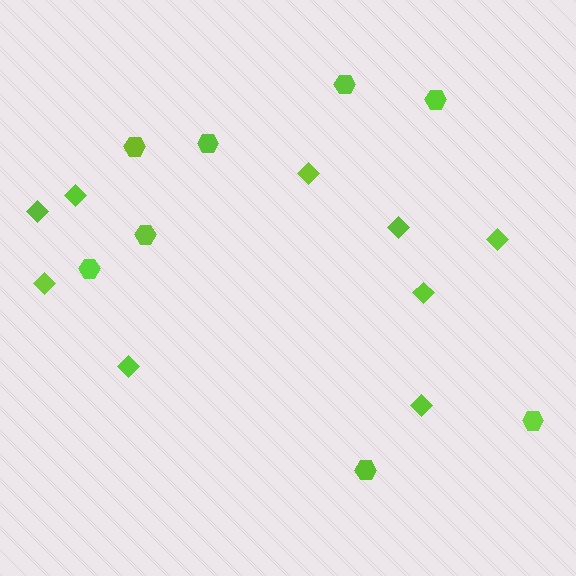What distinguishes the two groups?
There are 2 groups: one group of diamonds (9) and one group of hexagons (8).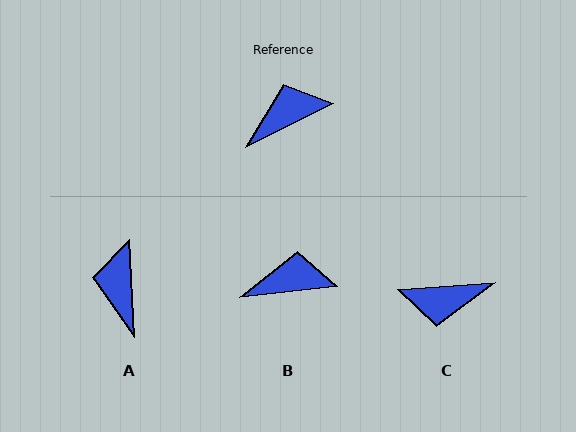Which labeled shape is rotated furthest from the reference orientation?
C, about 157 degrees away.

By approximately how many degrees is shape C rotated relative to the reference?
Approximately 157 degrees counter-clockwise.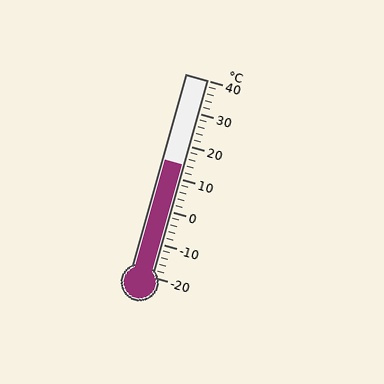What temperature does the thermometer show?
The thermometer shows approximately 14°C.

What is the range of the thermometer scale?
The thermometer scale ranges from -20°C to 40°C.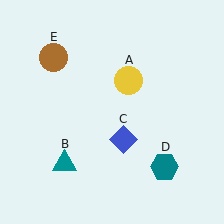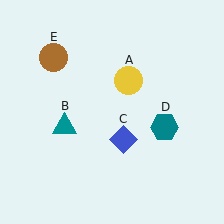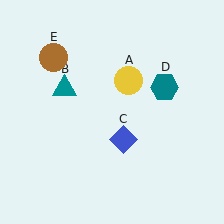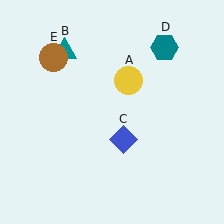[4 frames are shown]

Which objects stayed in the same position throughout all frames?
Yellow circle (object A) and blue diamond (object C) and brown circle (object E) remained stationary.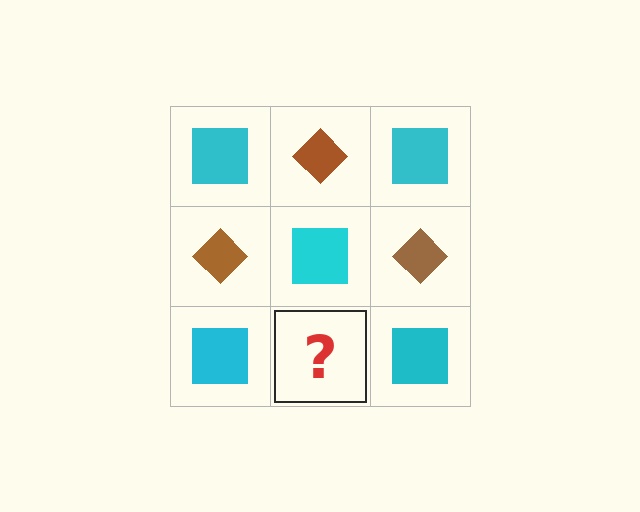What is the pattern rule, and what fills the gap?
The rule is that it alternates cyan square and brown diamond in a checkerboard pattern. The gap should be filled with a brown diamond.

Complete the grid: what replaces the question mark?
The question mark should be replaced with a brown diamond.